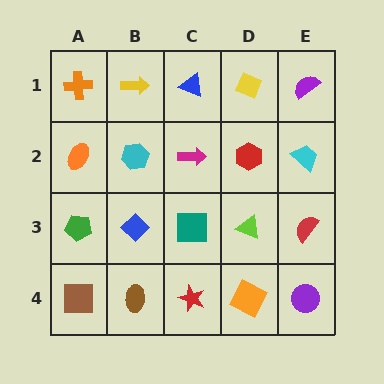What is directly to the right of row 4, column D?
A purple circle.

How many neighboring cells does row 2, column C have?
4.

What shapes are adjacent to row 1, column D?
A red hexagon (row 2, column D), a blue triangle (row 1, column C), a purple semicircle (row 1, column E).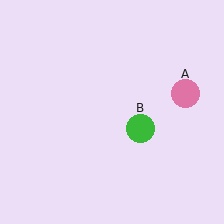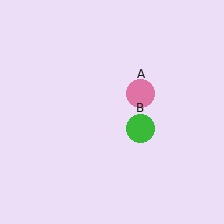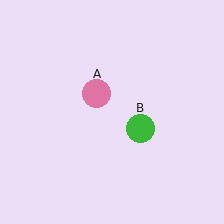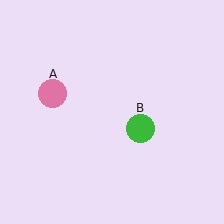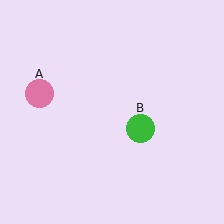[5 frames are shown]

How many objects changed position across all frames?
1 object changed position: pink circle (object A).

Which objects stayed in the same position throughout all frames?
Green circle (object B) remained stationary.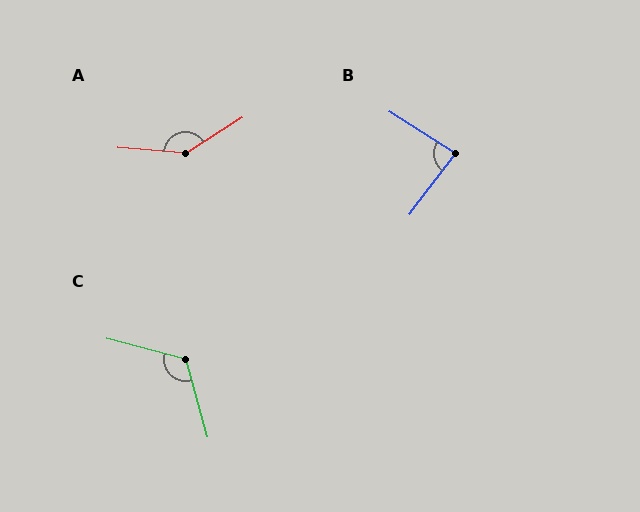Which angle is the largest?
A, at approximately 144 degrees.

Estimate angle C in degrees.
Approximately 120 degrees.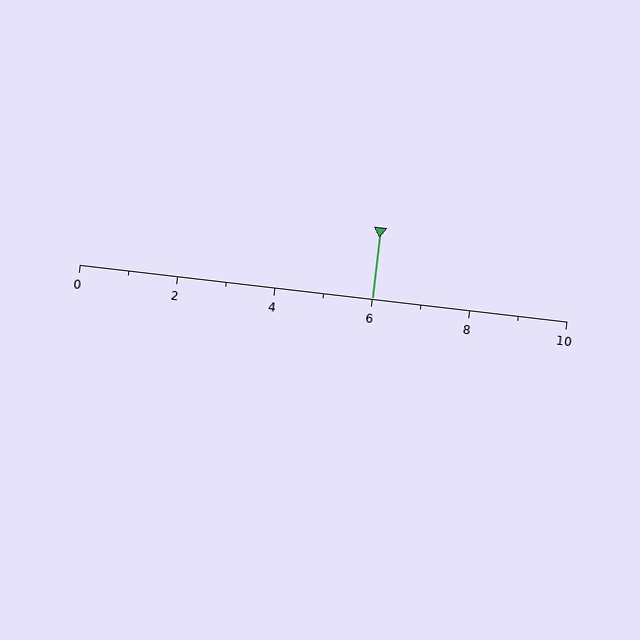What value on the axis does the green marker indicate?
The marker indicates approximately 6.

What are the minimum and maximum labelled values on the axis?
The axis runs from 0 to 10.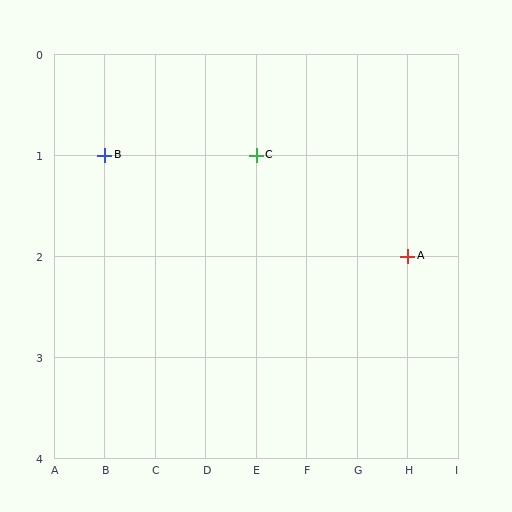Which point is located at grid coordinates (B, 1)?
Point B is at (B, 1).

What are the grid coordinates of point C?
Point C is at grid coordinates (E, 1).